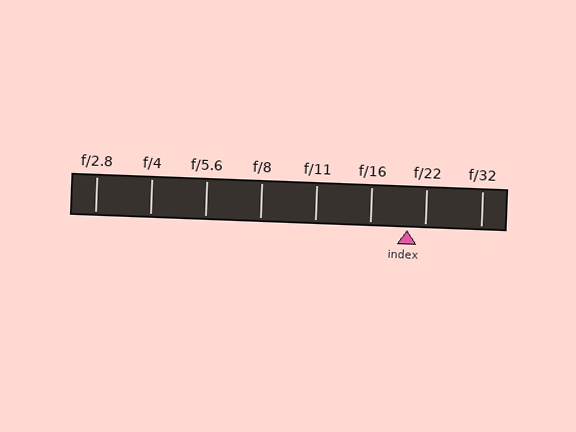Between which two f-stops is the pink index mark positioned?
The index mark is between f/16 and f/22.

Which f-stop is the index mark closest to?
The index mark is closest to f/22.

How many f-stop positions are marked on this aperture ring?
There are 8 f-stop positions marked.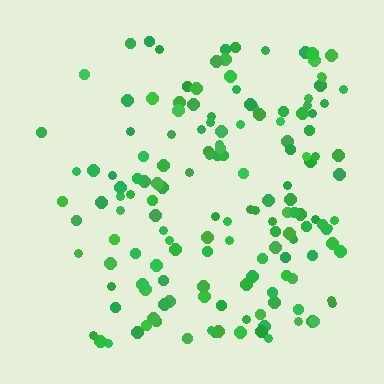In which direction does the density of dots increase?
From left to right, with the right side densest.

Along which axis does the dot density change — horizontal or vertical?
Horizontal.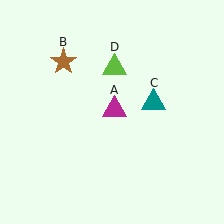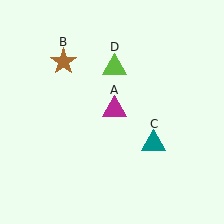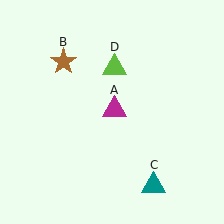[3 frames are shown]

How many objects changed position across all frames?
1 object changed position: teal triangle (object C).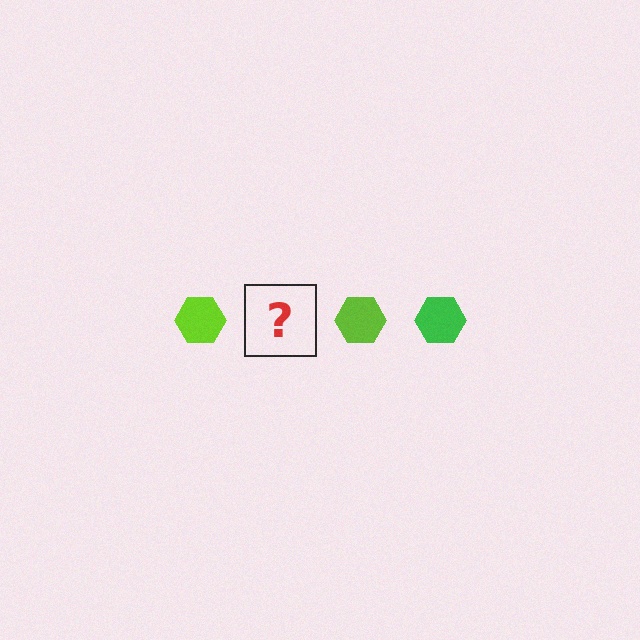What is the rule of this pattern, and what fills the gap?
The rule is that the pattern cycles through lime, green hexagons. The gap should be filled with a green hexagon.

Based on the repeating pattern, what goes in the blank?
The blank should be a green hexagon.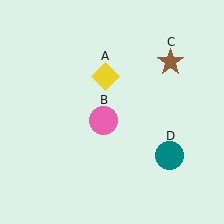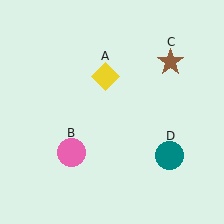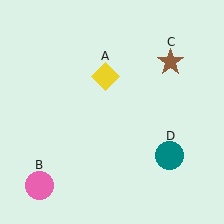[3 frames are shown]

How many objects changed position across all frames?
1 object changed position: pink circle (object B).